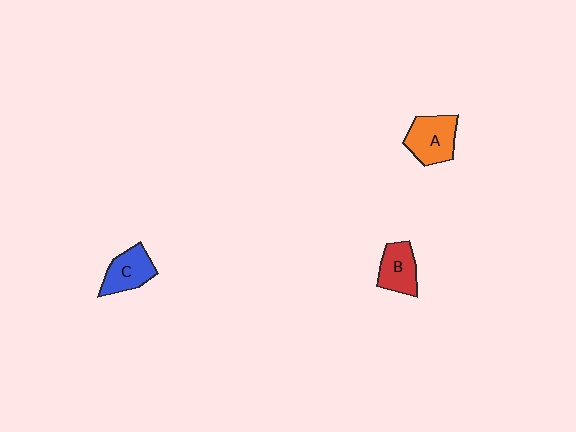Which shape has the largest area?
Shape A (orange).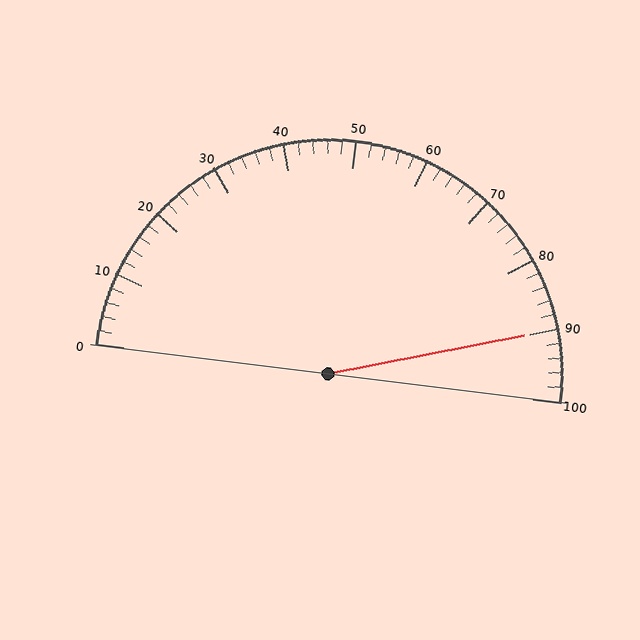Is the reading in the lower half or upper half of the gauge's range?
The reading is in the upper half of the range (0 to 100).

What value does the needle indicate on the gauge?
The needle indicates approximately 90.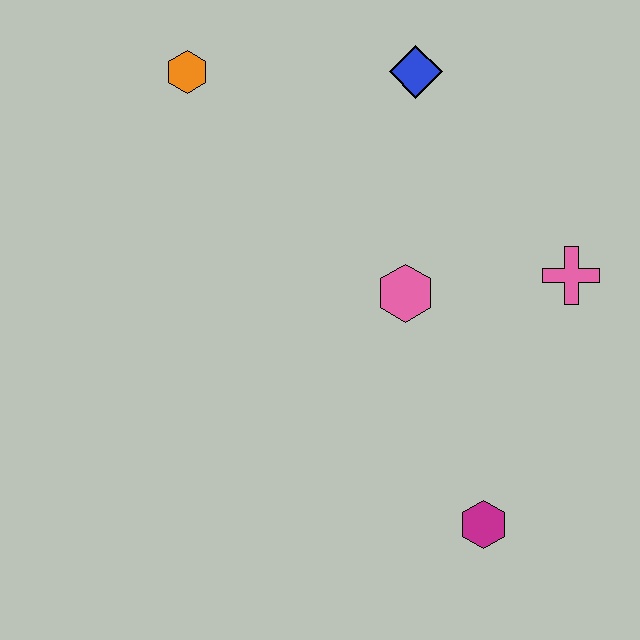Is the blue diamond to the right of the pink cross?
No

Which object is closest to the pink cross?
The pink hexagon is closest to the pink cross.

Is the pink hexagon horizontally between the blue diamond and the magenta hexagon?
No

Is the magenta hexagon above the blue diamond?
No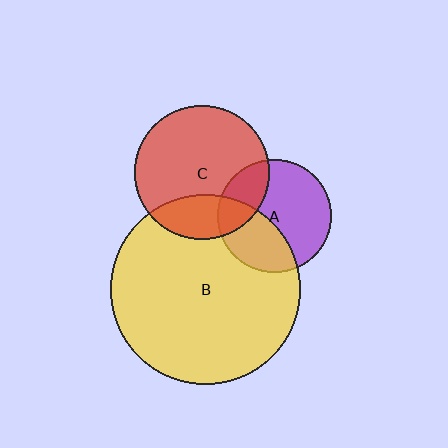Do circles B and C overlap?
Yes.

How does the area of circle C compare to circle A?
Approximately 1.4 times.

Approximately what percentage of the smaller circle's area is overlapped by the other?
Approximately 25%.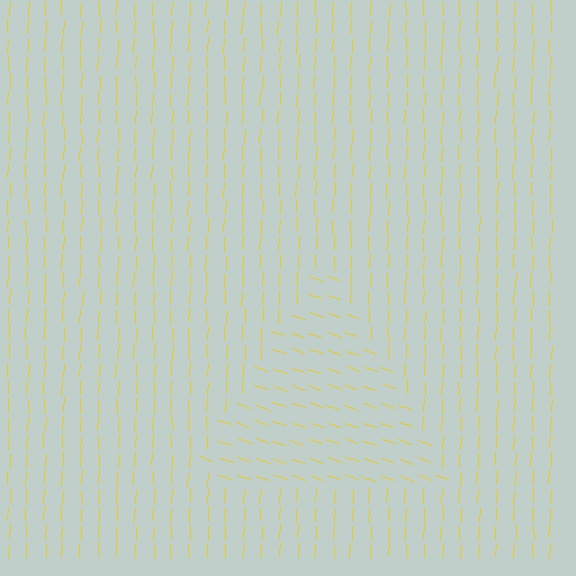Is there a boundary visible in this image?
Yes, there is a texture boundary formed by a change in line orientation.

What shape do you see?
I see a triangle.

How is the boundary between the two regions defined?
The boundary is defined purely by a change in line orientation (approximately 73 degrees difference). All lines are the same color and thickness.